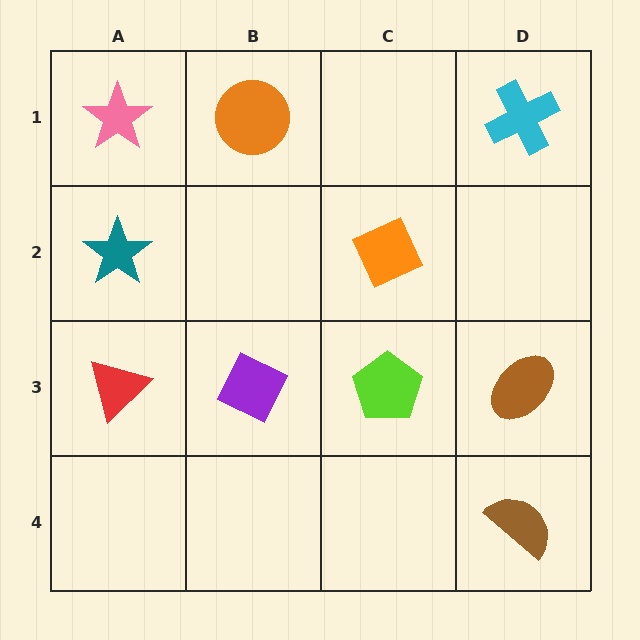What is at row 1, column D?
A cyan cross.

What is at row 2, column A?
A teal star.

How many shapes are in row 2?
2 shapes.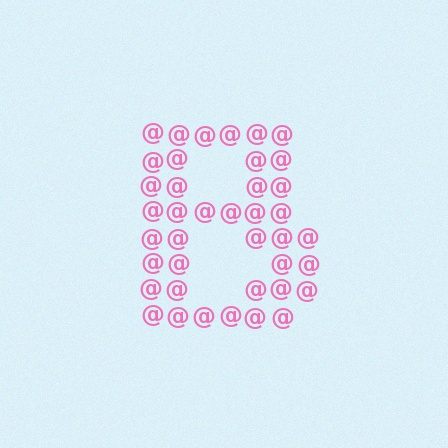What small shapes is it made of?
It is made of small at signs.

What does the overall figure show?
The overall figure shows the letter B.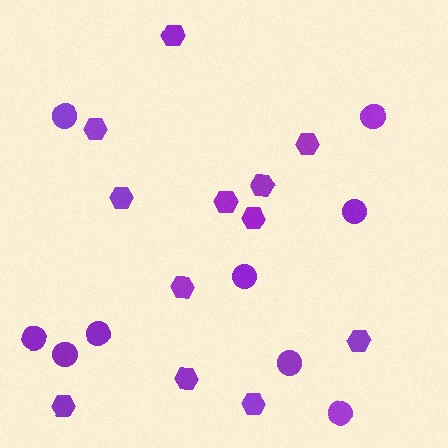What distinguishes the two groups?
There are 2 groups: one group of hexagons (12) and one group of circles (9).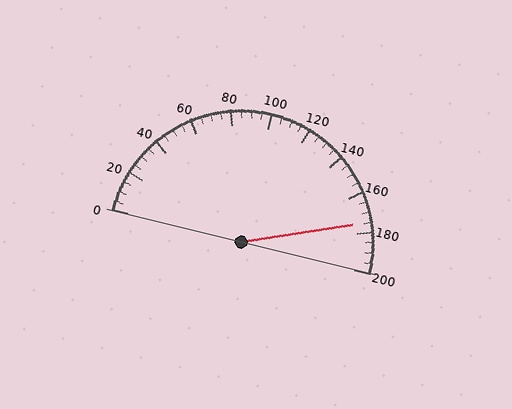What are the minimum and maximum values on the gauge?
The gauge ranges from 0 to 200.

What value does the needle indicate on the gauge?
The needle indicates approximately 175.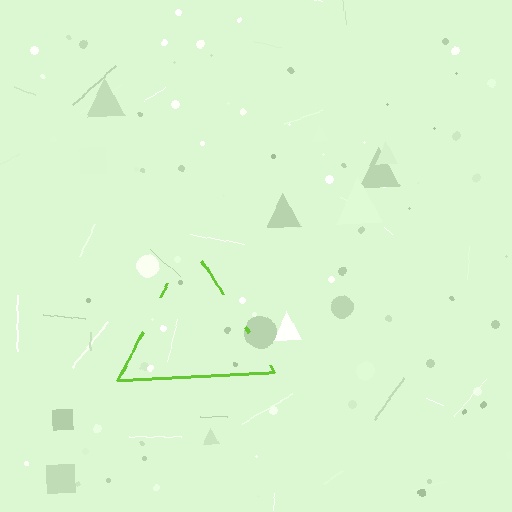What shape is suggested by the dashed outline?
The dashed outline suggests a triangle.